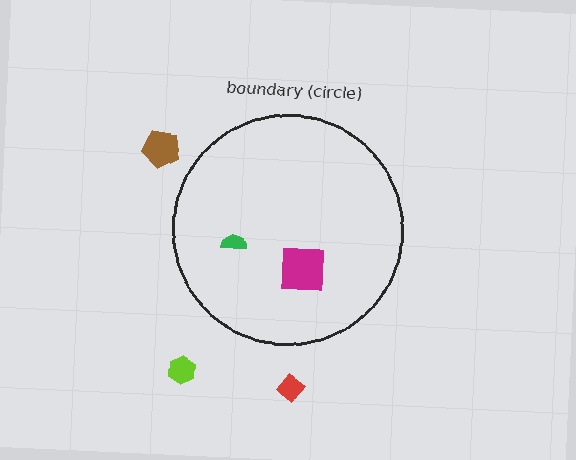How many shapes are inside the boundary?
2 inside, 3 outside.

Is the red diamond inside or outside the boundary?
Outside.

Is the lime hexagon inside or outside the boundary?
Outside.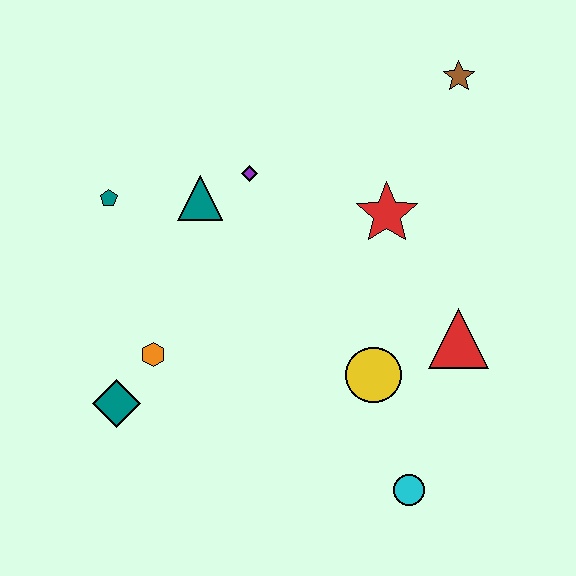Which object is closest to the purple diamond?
The teal triangle is closest to the purple diamond.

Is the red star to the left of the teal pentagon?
No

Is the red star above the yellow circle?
Yes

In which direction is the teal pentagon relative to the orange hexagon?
The teal pentagon is above the orange hexagon.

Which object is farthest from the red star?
The teal diamond is farthest from the red star.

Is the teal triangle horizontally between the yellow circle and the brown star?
No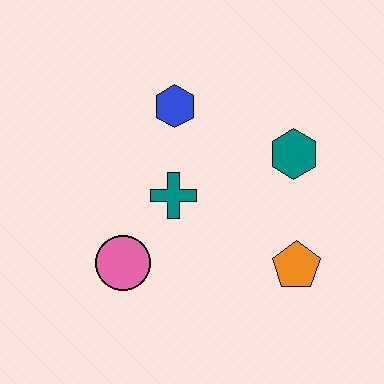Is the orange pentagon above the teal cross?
No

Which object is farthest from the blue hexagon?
The orange pentagon is farthest from the blue hexagon.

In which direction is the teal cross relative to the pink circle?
The teal cross is above the pink circle.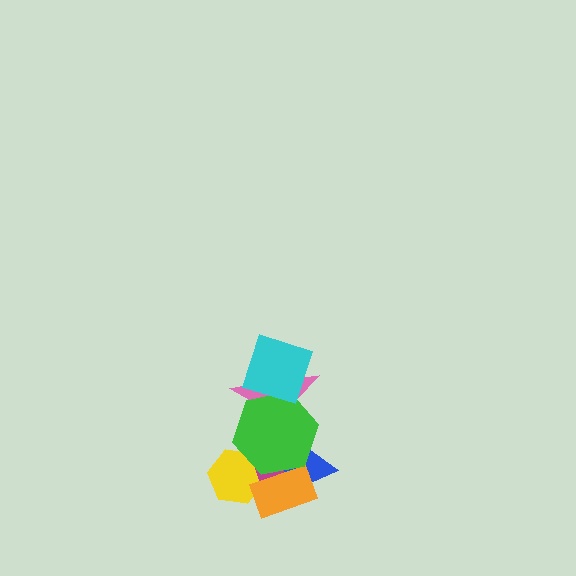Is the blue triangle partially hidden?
Yes, it is partially covered by another shape.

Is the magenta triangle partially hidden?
Yes, it is partially covered by another shape.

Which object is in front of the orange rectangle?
The green hexagon is in front of the orange rectangle.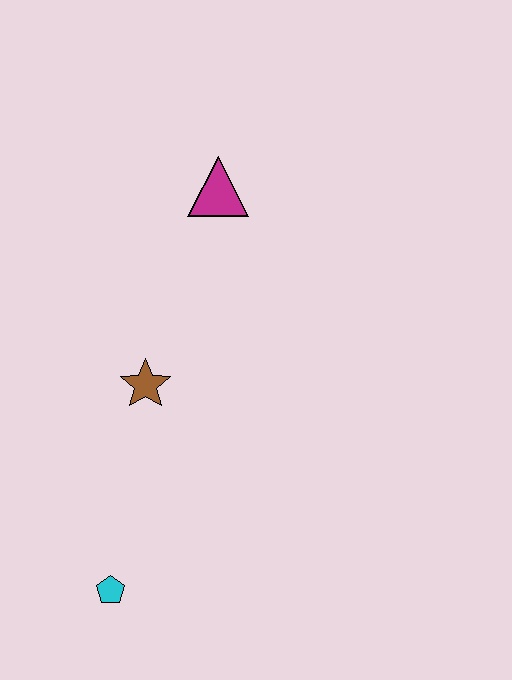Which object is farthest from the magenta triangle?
The cyan pentagon is farthest from the magenta triangle.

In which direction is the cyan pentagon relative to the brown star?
The cyan pentagon is below the brown star.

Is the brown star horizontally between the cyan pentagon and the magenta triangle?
Yes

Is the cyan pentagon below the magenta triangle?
Yes